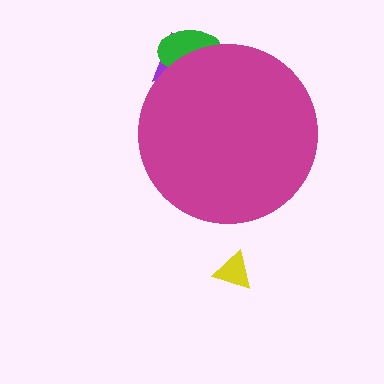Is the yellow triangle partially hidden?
No, the yellow triangle is fully visible.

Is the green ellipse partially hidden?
Yes, the green ellipse is partially hidden behind the magenta circle.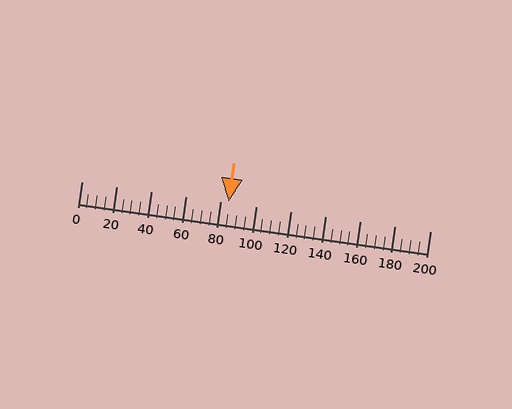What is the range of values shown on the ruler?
The ruler shows values from 0 to 200.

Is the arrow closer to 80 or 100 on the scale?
The arrow is closer to 80.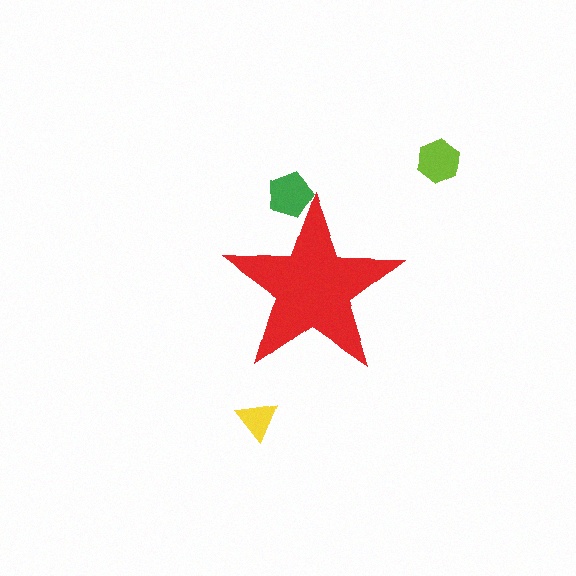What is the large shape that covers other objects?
A red star.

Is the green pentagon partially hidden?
Yes, the green pentagon is partially hidden behind the red star.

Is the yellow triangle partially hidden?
No, the yellow triangle is fully visible.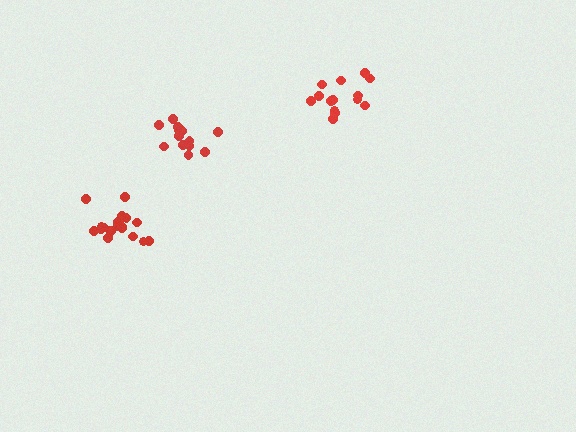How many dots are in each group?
Group 1: 14 dots, Group 2: 15 dots, Group 3: 19 dots (48 total).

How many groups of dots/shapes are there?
There are 3 groups.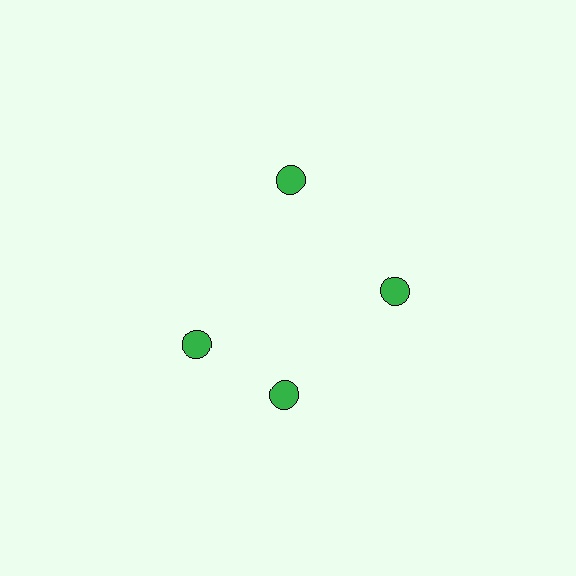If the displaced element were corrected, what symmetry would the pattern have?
It would have 4-fold rotational symmetry — the pattern would map onto itself every 90 degrees.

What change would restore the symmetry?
The symmetry would be restored by rotating it back into even spacing with its neighbors so that all 4 circles sit at equal angles and equal distance from the center.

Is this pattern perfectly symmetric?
No. The 4 green circles are arranged in a ring, but one element near the 9 o'clock position is rotated out of alignment along the ring, breaking the 4-fold rotational symmetry.